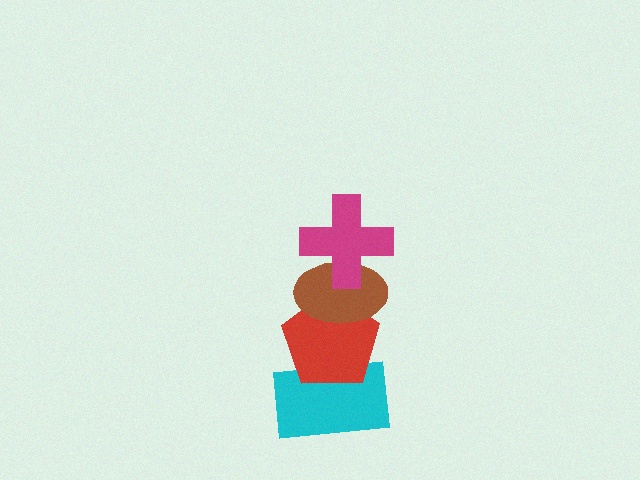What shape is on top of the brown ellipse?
The magenta cross is on top of the brown ellipse.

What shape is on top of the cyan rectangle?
The red pentagon is on top of the cyan rectangle.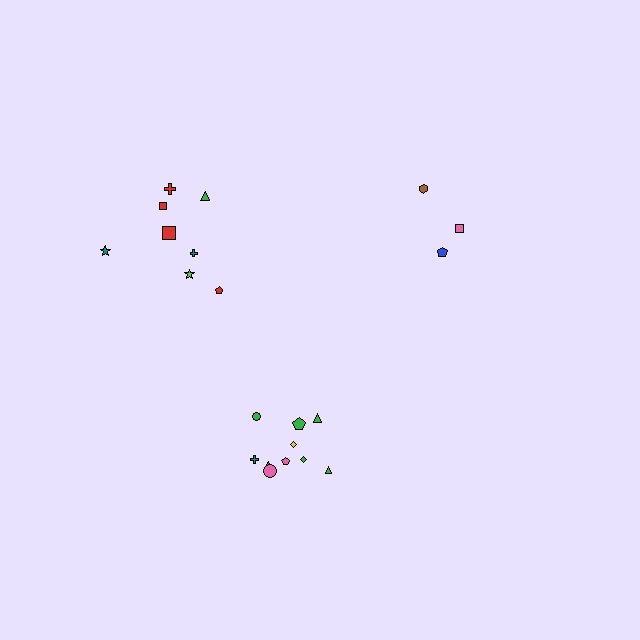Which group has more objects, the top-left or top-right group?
The top-left group.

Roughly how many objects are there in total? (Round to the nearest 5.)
Roughly 20 objects in total.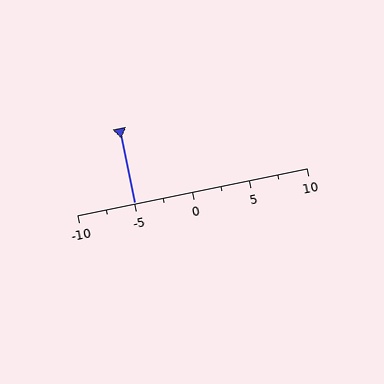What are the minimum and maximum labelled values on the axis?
The axis runs from -10 to 10.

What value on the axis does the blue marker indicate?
The marker indicates approximately -5.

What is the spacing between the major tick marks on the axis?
The major ticks are spaced 5 apart.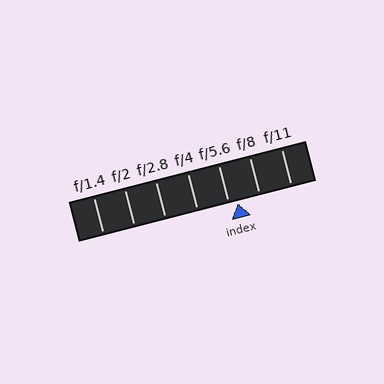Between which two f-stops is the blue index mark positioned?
The index mark is between f/5.6 and f/8.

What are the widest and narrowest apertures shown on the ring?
The widest aperture shown is f/1.4 and the narrowest is f/11.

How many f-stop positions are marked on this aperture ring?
There are 7 f-stop positions marked.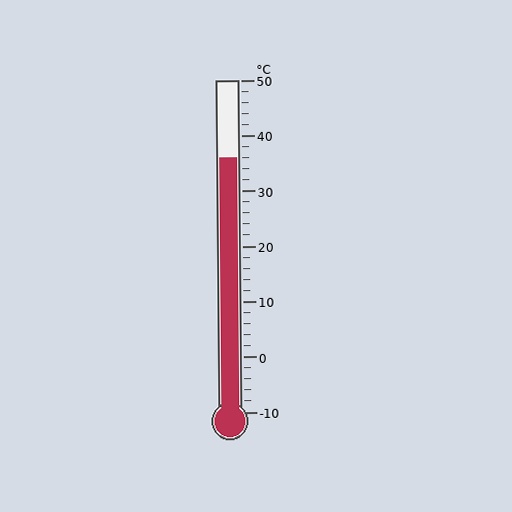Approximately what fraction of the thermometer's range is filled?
The thermometer is filled to approximately 75% of its range.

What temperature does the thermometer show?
The thermometer shows approximately 36°C.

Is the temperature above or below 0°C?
The temperature is above 0°C.